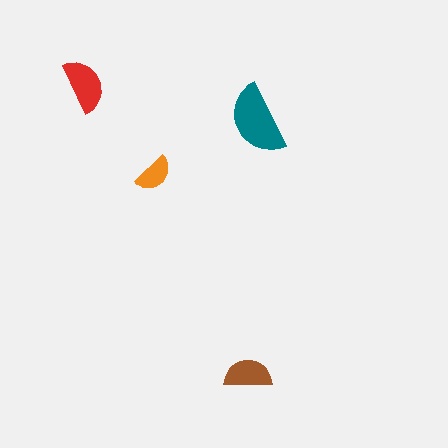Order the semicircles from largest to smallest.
the teal one, the red one, the brown one, the orange one.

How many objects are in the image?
There are 4 objects in the image.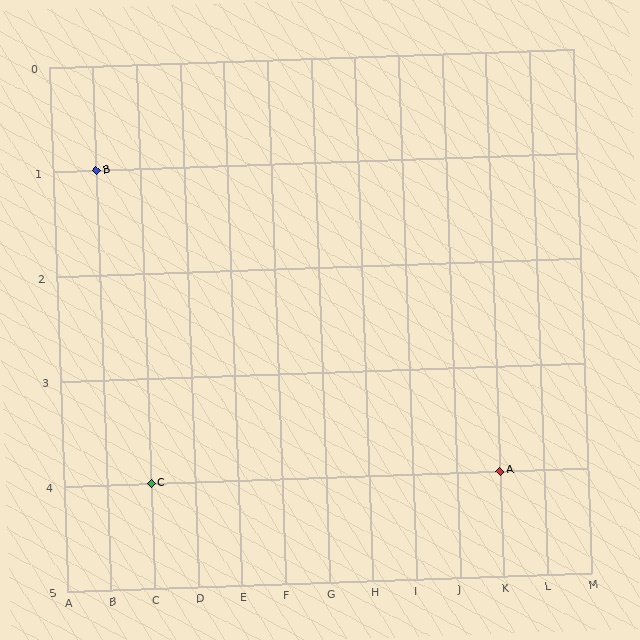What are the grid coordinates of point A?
Point A is at grid coordinates (K, 4).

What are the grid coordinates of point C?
Point C is at grid coordinates (C, 4).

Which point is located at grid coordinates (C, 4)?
Point C is at (C, 4).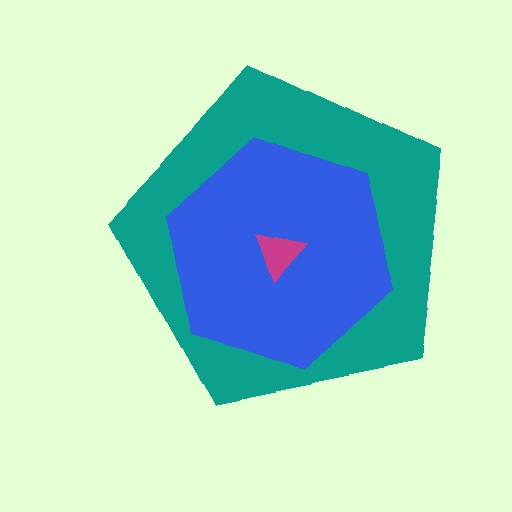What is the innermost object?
The magenta triangle.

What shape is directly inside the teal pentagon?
The blue hexagon.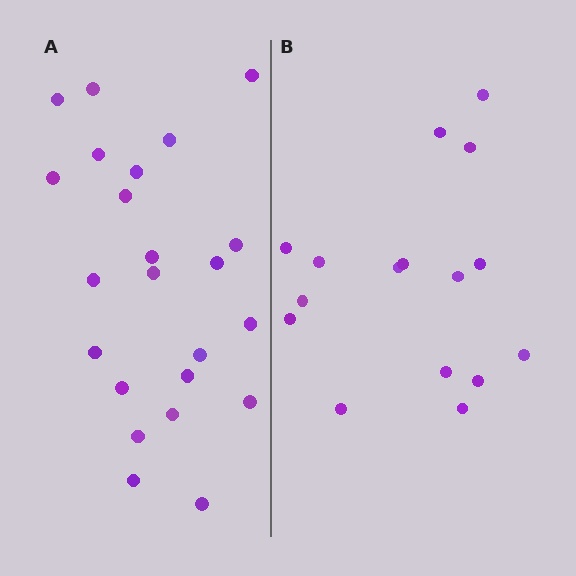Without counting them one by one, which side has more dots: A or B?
Region A (the left region) has more dots.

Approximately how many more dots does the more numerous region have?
Region A has roughly 8 or so more dots than region B.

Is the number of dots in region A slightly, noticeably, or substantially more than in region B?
Region A has noticeably more, but not dramatically so. The ratio is roughly 1.4 to 1.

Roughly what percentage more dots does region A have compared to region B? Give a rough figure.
About 45% more.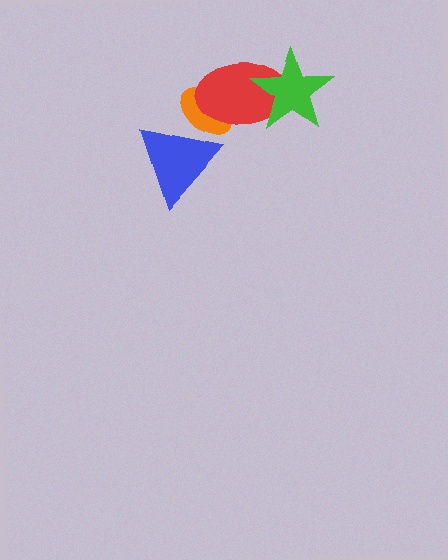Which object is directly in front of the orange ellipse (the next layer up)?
The red ellipse is directly in front of the orange ellipse.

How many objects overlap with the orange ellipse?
2 objects overlap with the orange ellipse.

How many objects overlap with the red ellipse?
2 objects overlap with the red ellipse.